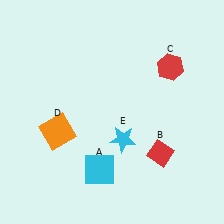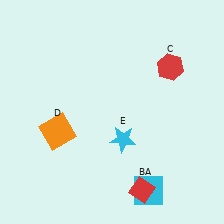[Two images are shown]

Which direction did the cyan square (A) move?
The cyan square (A) moved right.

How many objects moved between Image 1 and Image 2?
2 objects moved between the two images.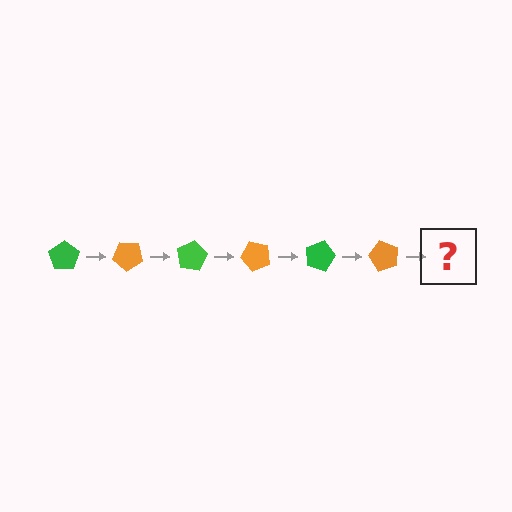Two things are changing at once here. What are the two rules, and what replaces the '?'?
The two rules are that it rotates 40 degrees each step and the color cycles through green and orange. The '?' should be a green pentagon, rotated 240 degrees from the start.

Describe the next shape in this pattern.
It should be a green pentagon, rotated 240 degrees from the start.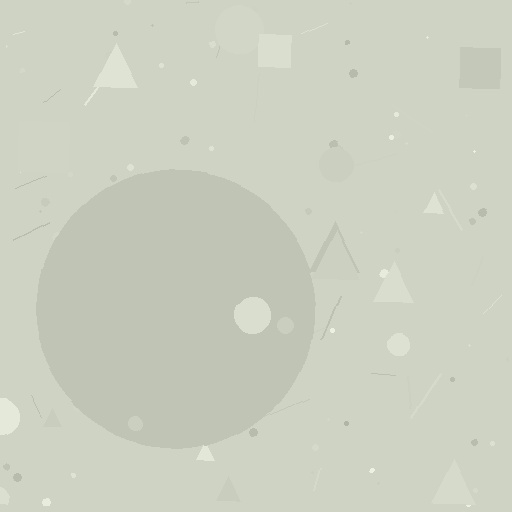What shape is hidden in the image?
A circle is hidden in the image.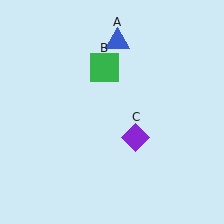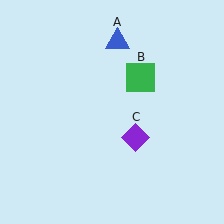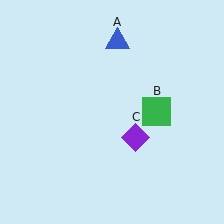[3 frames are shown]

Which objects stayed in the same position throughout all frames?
Blue triangle (object A) and purple diamond (object C) remained stationary.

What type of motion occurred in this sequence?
The green square (object B) rotated clockwise around the center of the scene.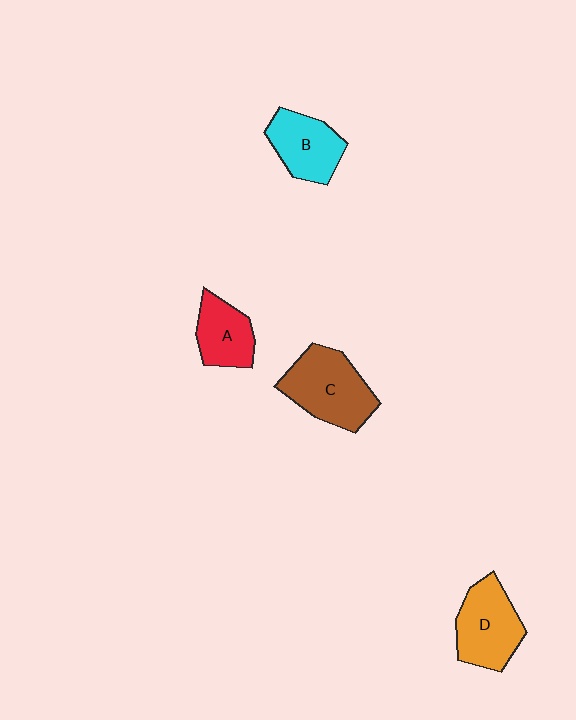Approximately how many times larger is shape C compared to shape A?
Approximately 1.6 times.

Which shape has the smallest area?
Shape A (red).